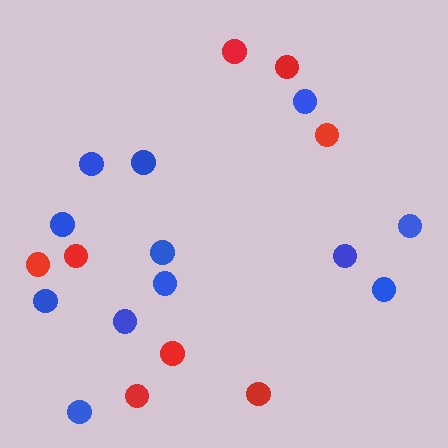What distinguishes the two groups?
There are 2 groups: one group of red circles (8) and one group of blue circles (12).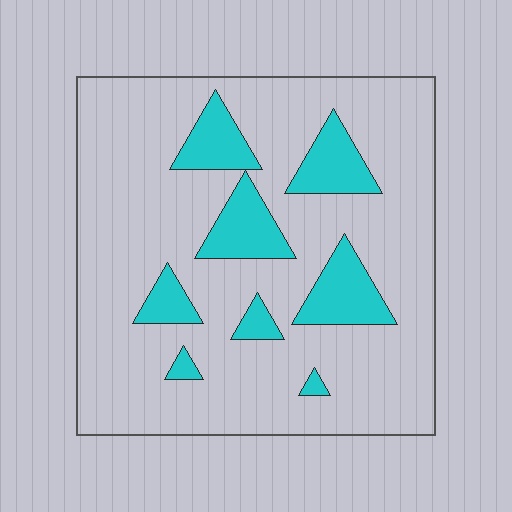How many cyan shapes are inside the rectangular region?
8.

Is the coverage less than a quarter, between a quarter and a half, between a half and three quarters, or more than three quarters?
Less than a quarter.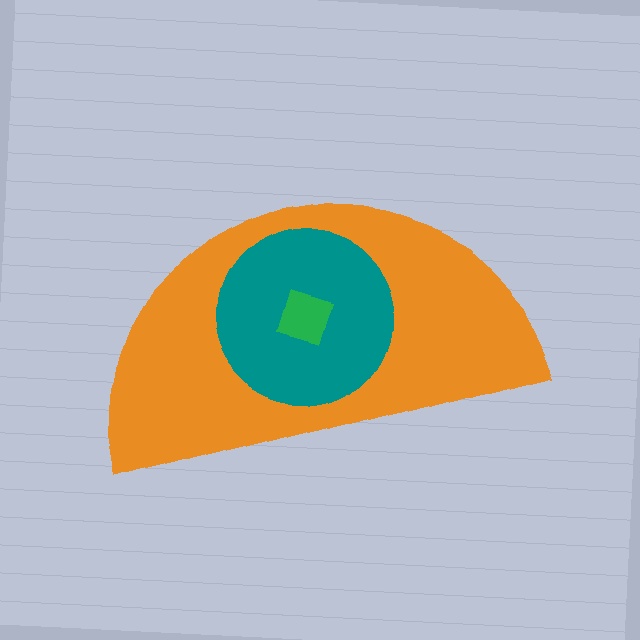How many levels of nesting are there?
3.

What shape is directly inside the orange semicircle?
The teal circle.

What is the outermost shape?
The orange semicircle.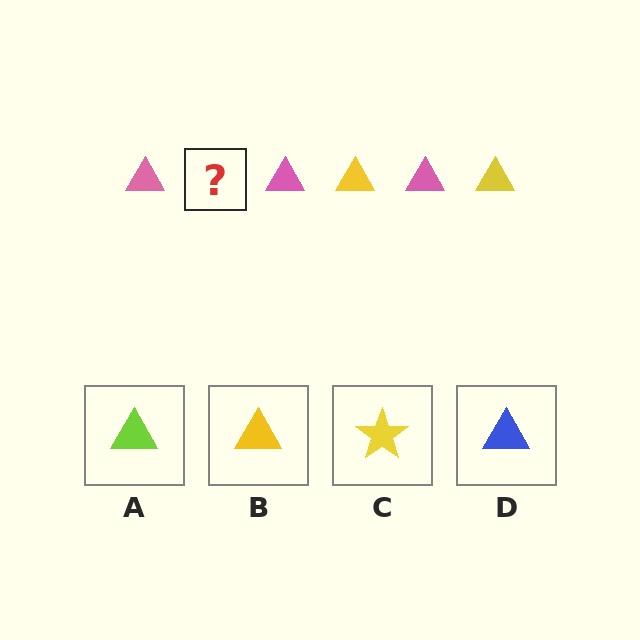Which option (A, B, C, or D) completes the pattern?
B.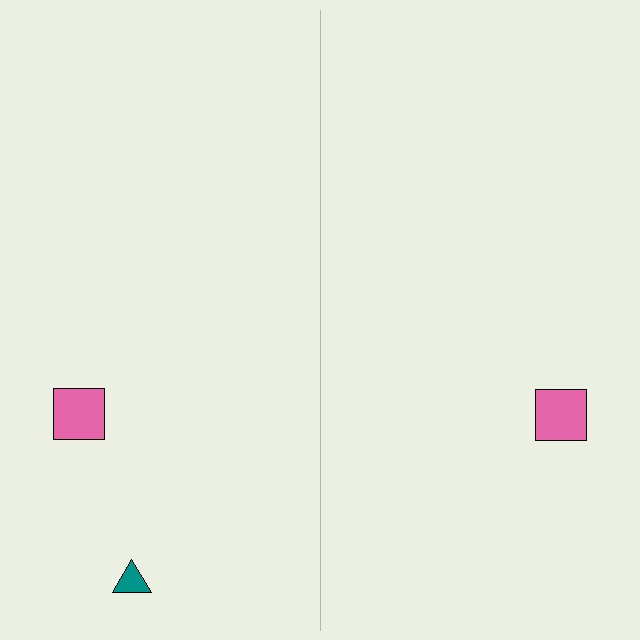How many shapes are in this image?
There are 3 shapes in this image.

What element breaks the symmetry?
A teal triangle is missing from the right side.